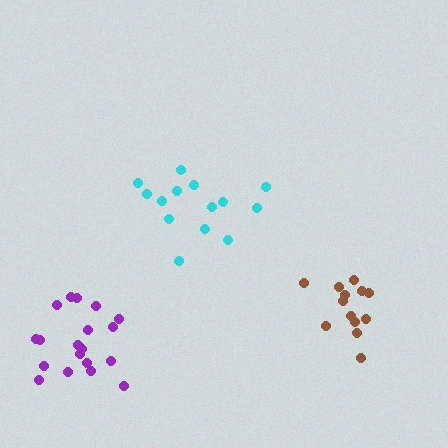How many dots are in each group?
Group 1: 19 dots, Group 2: 13 dots, Group 3: 14 dots (46 total).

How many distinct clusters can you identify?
There are 3 distinct clusters.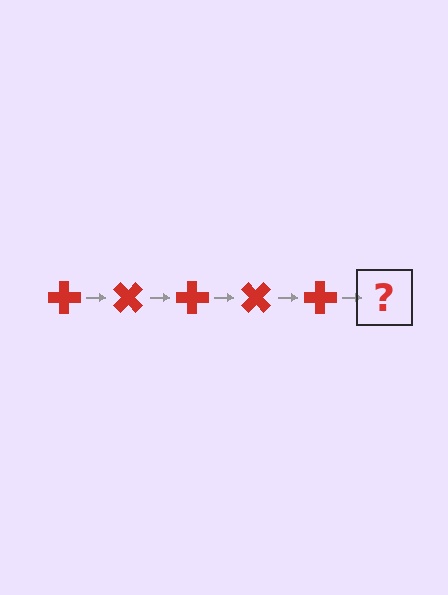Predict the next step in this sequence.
The next step is a red cross rotated 225 degrees.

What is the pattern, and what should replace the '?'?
The pattern is that the cross rotates 45 degrees each step. The '?' should be a red cross rotated 225 degrees.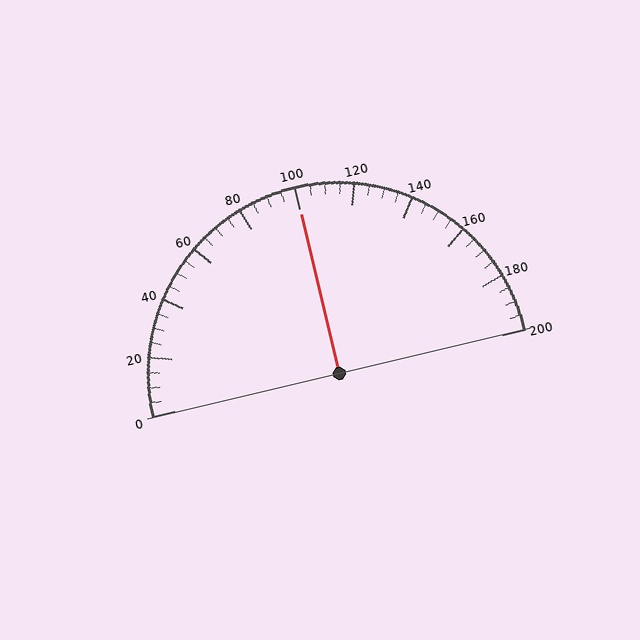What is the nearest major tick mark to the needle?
The nearest major tick mark is 100.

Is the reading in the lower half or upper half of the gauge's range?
The reading is in the upper half of the range (0 to 200).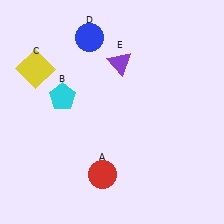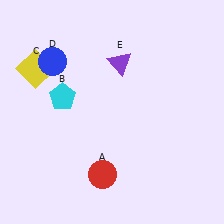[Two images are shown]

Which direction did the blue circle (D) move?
The blue circle (D) moved left.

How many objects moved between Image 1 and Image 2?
1 object moved between the two images.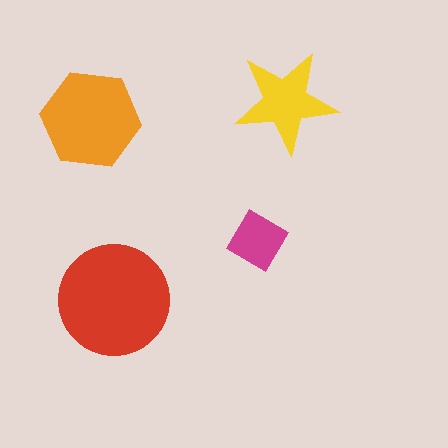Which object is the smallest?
The magenta diamond.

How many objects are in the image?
There are 4 objects in the image.